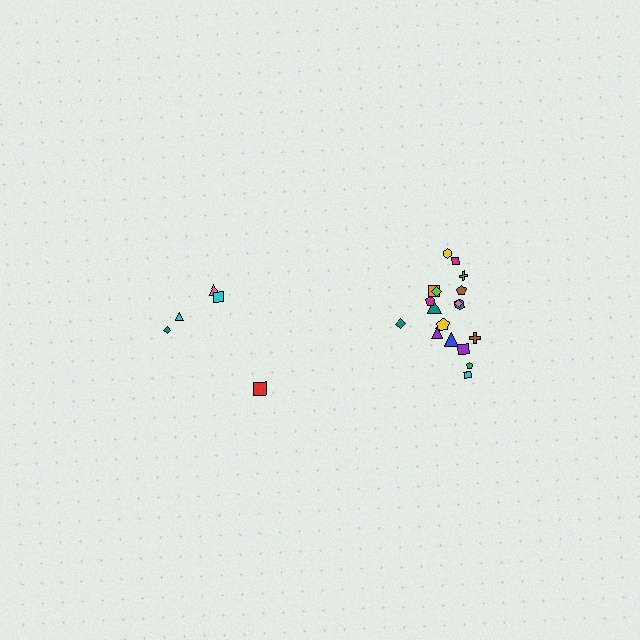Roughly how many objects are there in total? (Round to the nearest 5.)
Roughly 25 objects in total.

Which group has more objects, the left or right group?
The right group.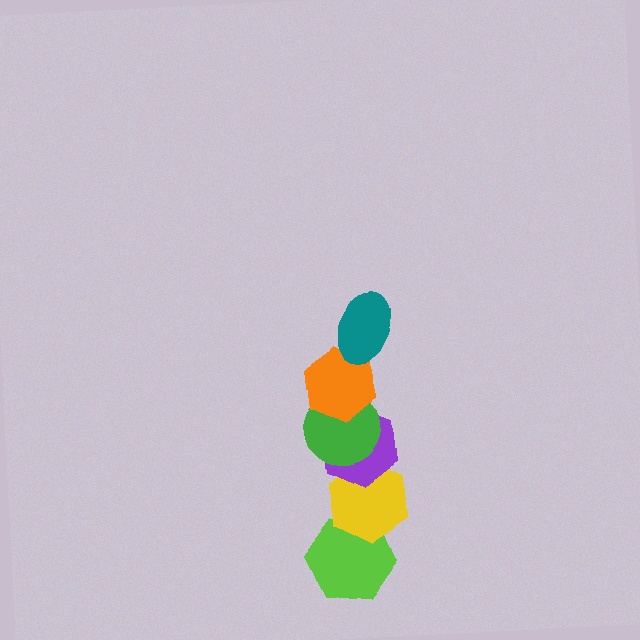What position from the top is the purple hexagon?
The purple hexagon is 4th from the top.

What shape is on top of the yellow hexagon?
The purple hexagon is on top of the yellow hexagon.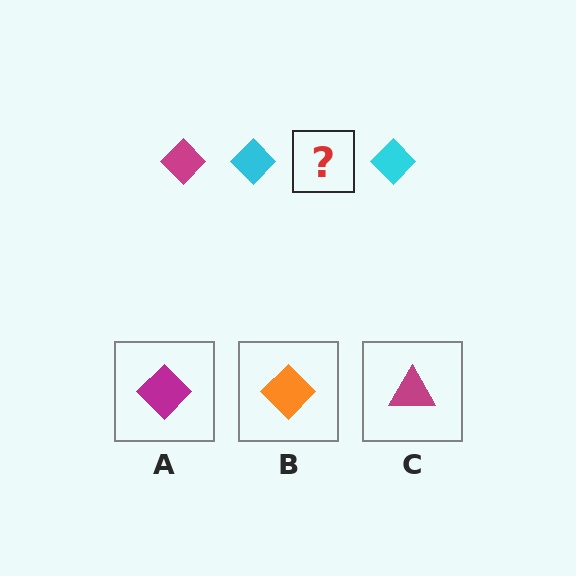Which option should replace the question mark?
Option A.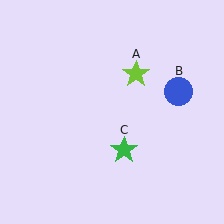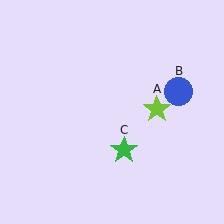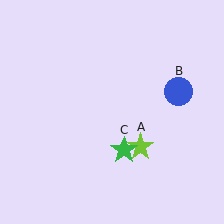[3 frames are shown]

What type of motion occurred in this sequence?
The lime star (object A) rotated clockwise around the center of the scene.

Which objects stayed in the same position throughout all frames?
Blue circle (object B) and green star (object C) remained stationary.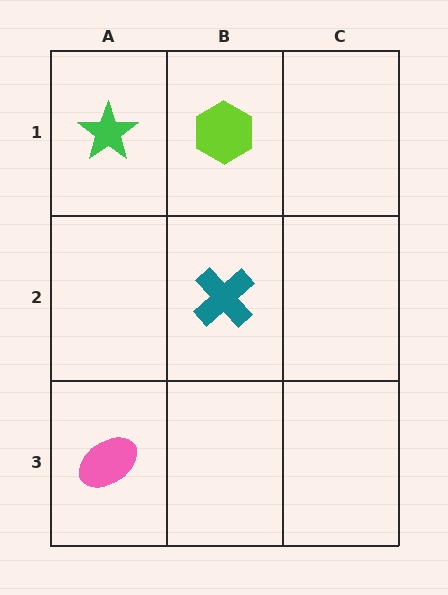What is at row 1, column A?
A green star.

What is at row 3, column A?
A pink ellipse.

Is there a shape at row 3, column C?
No, that cell is empty.